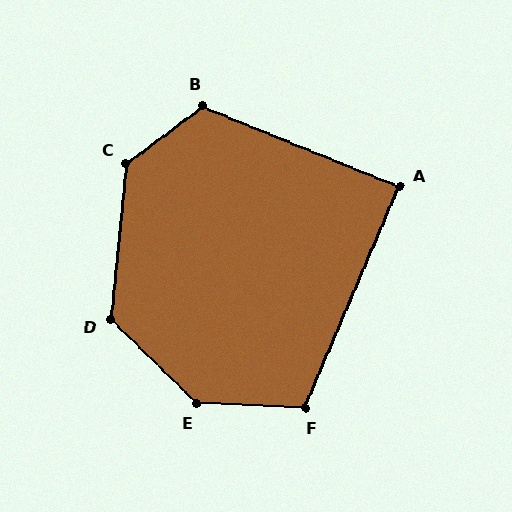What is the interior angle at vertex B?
Approximately 121 degrees (obtuse).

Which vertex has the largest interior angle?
E, at approximately 138 degrees.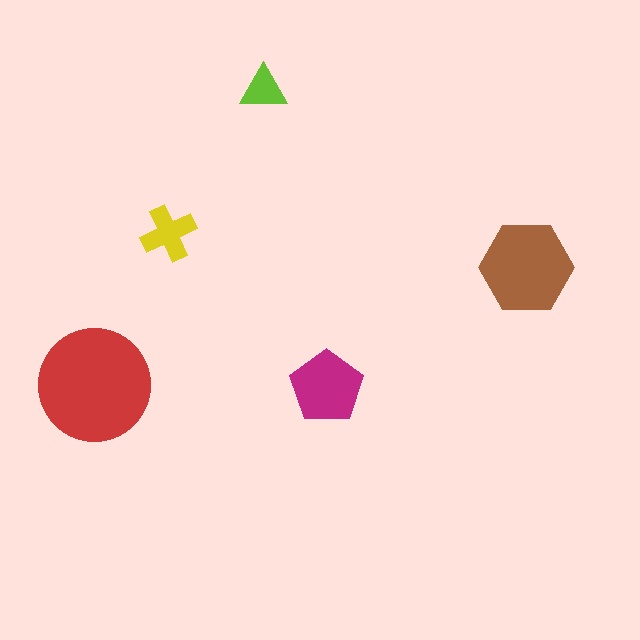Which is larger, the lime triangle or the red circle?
The red circle.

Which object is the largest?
The red circle.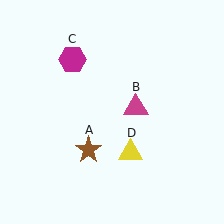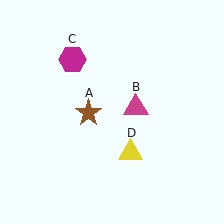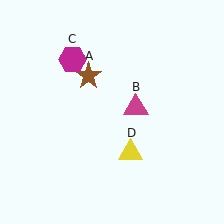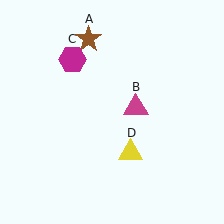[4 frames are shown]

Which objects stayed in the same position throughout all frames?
Magenta triangle (object B) and magenta hexagon (object C) and yellow triangle (object D) remained stationary.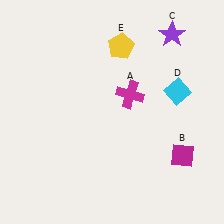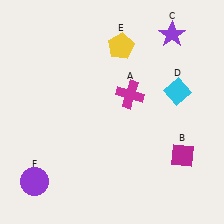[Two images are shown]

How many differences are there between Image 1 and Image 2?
There is 1 difference between the two images.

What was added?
A purple circle (F) was added in Image 2.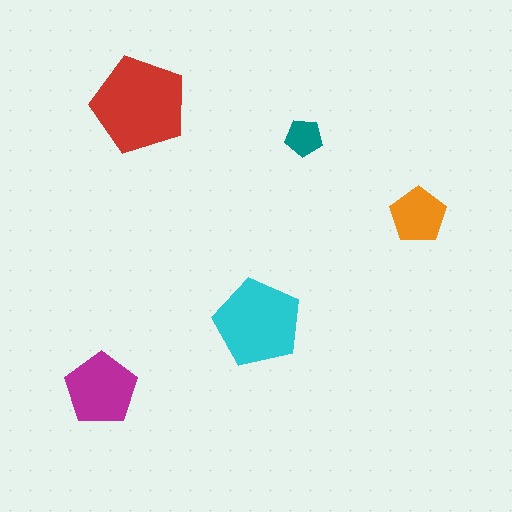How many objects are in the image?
There are 5 objects in the image.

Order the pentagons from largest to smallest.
the red one, the cyan one, the magenta one, the orange one, the teal one.